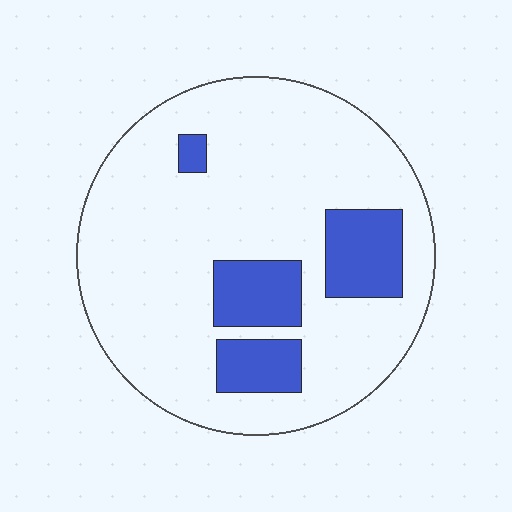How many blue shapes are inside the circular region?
4.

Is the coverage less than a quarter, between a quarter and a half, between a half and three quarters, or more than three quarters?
Less than a quarter.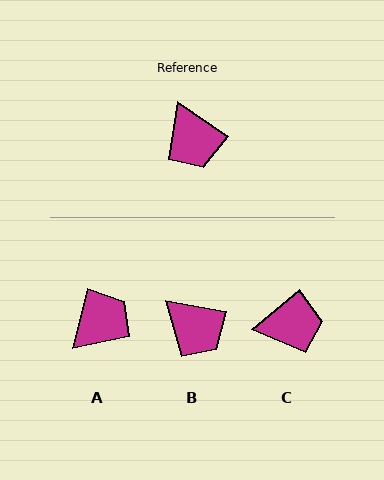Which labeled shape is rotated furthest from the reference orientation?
A, about 111 degrees away.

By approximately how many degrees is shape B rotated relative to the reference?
Approximately 24 degrees counter-clockwise.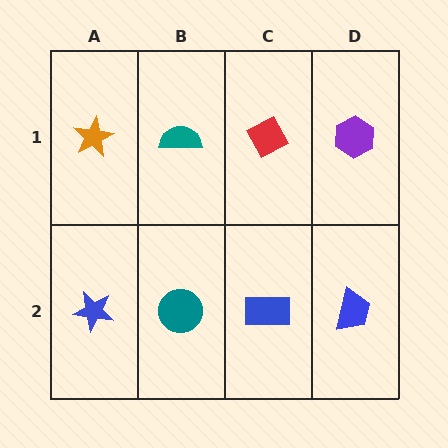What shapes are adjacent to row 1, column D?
A blue trapezoid (row 2, column D), a red diamond (row 1, column C).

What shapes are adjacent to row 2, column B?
A teal semicircle (row 1, column B), a blue star (row 2, column A), a blue rectangle (row 2, column C).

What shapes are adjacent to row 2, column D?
A purple hexagon (row 1, column D), a blue rectangle (row 2, column C).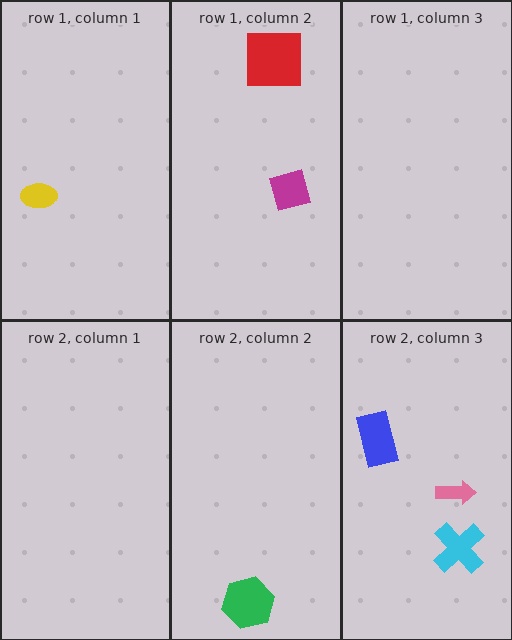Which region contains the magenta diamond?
The row 1, column 2 region.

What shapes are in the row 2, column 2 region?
The green hexagon.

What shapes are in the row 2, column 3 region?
The pink arrow, the cyan cross, the blue rectangle.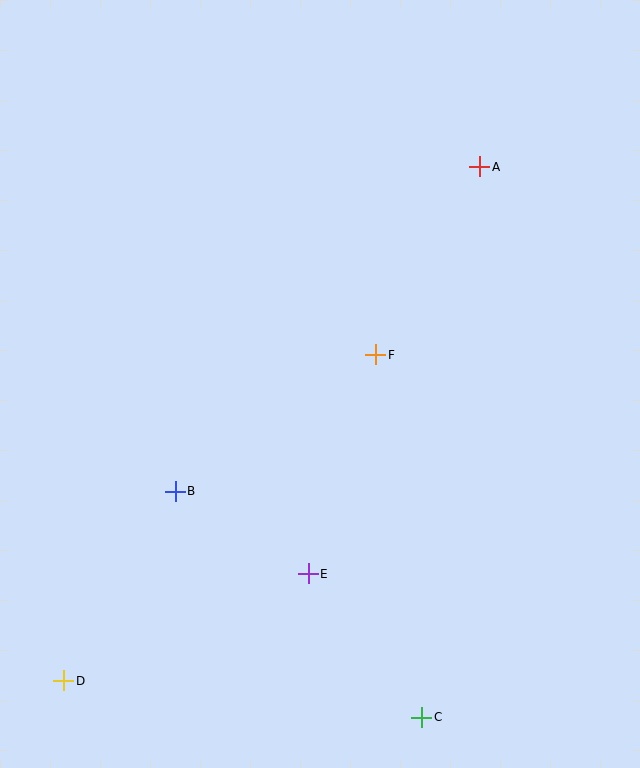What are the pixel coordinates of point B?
Point B is at (175, 491).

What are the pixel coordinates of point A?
Point A is at (480, 167).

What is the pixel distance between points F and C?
The distance between F and C is 366 pixels.